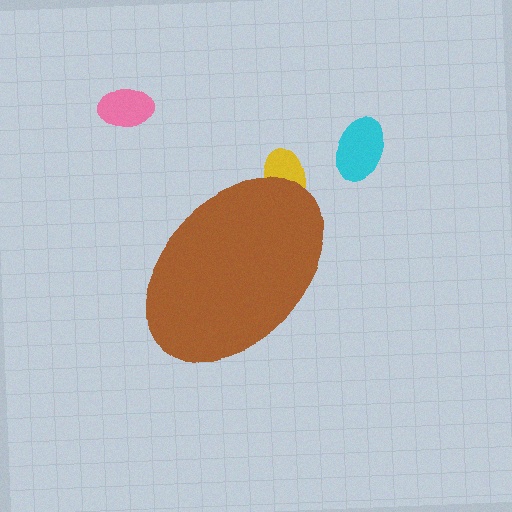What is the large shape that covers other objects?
A brown ellipse.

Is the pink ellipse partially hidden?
No, the pink ellipse is fully visible.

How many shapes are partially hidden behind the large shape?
1 shape is partially hidden.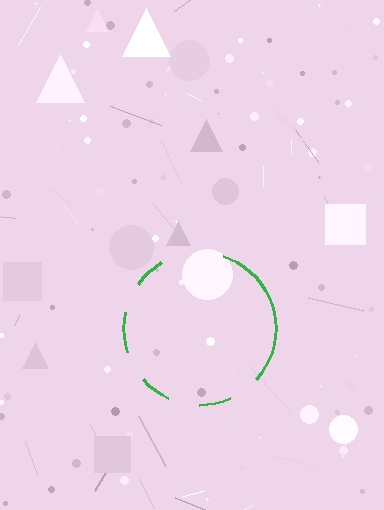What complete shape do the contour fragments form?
The contour fragments form a circle.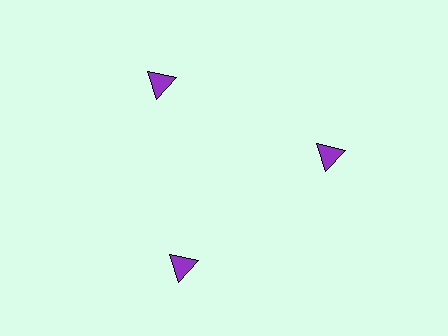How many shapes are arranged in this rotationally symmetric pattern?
There are 3 shapes, arranged in 3 groups of 1.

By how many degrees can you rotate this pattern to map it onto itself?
The pattern maps onto itself every 120 degrees of rotation.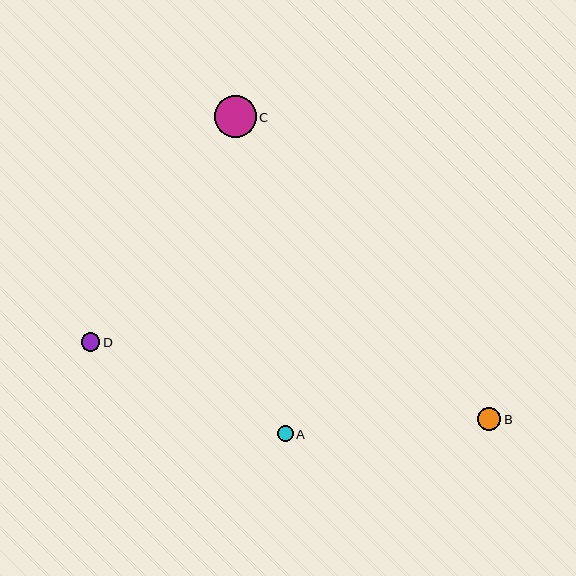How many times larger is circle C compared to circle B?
Circle C is approximately 1.8 times the size of circle B.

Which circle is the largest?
Circle C is the largest with a size of approximately 42 pixels.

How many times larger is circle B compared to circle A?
Circle B is approximately 1.4 times the size of circle A.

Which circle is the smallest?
Circle A is the smallest with a size of approximately 16 pixels.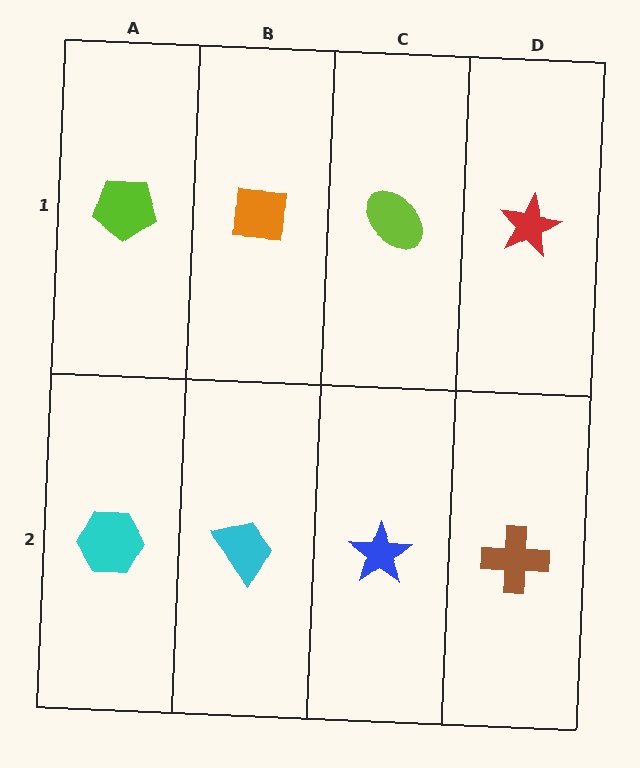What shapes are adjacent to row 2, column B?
An orange square (row 1, column B), a cyan hexagon (row 2, column A), a blue star (row 2, column C).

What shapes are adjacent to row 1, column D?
A brown cross (row 2, column D), a lime ellipse (row 1, column C).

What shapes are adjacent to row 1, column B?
A cyan trapezoid (row 2, column B), a lime pentagon (row 1, column A), a lime ellipse (row 1, column C).